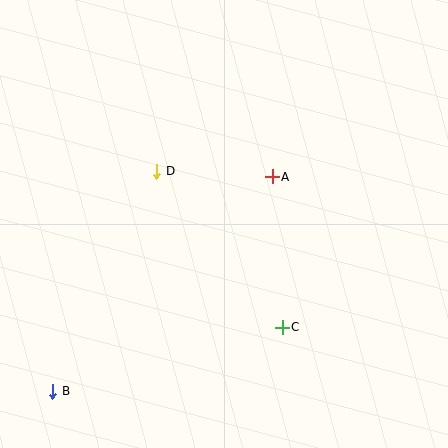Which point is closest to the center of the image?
Point A at (272, 177) is closest to the center.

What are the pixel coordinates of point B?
Point B is at (53, 391).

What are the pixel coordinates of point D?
Point D is at (157, 171).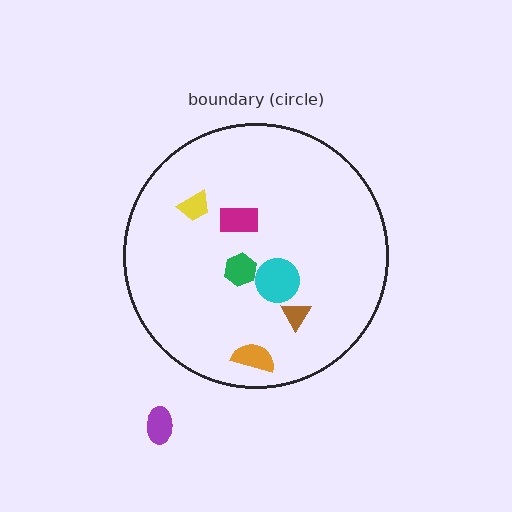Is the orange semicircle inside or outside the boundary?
Inside.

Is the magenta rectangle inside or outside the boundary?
Inside.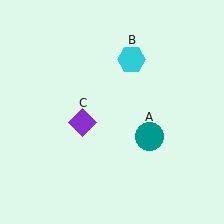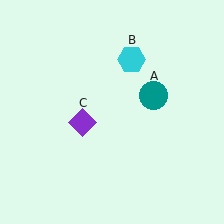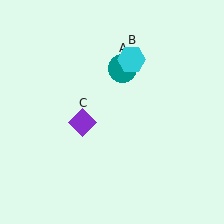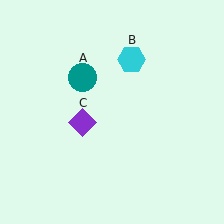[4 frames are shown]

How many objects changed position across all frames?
1 object changed position: teal circle (object A).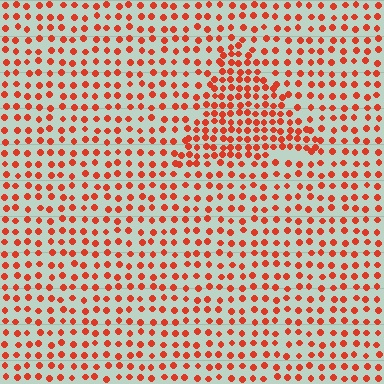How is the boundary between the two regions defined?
The boundary is defined by a change in element density (approximately 1.8x ratio). All elements are the same color, size, and shape.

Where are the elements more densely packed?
The elements are more densely packed inside the triangle boundary.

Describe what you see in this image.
The image contains small red elements arranged at two different densities. A triangle-shaped region is visible where the elements are more densely packed than the surrounding area.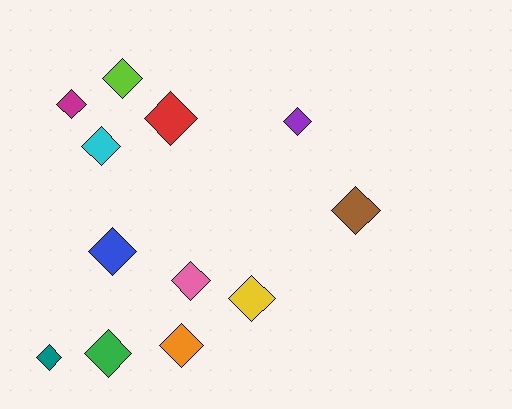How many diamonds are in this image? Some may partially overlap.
There are 12 diamonds.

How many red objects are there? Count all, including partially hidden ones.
There is 1 red object.